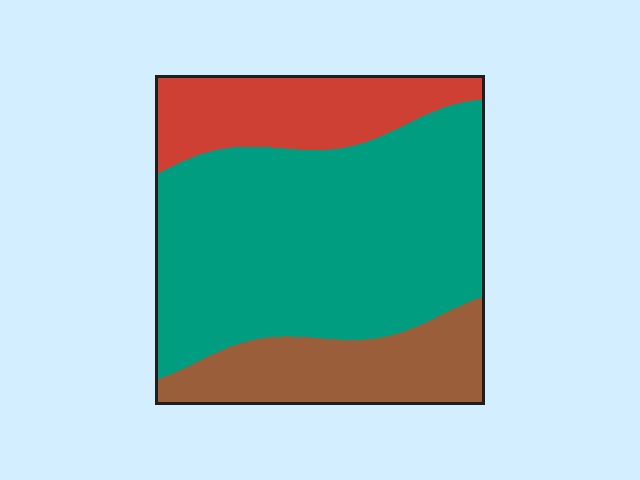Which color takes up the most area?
Teal, at roughly 60%.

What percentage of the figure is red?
Red covers around 20% of the figure.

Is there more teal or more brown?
Teal.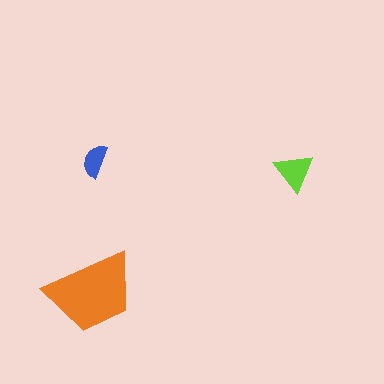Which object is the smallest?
The blue semicircle.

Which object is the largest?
The orange trapezoid.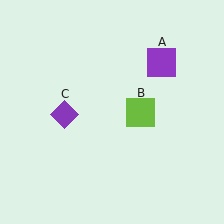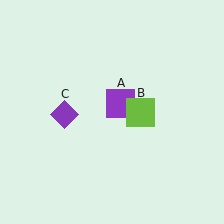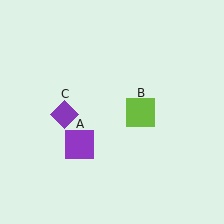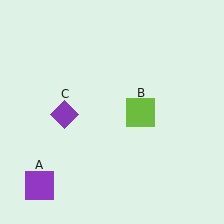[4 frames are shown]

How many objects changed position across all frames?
1 object changed position: purple square (object A).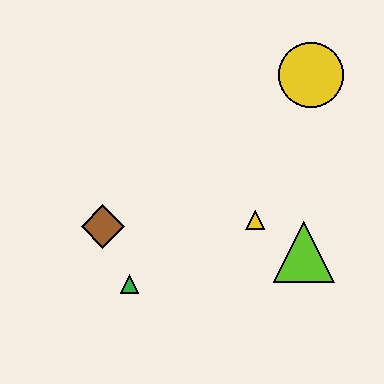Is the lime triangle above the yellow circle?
No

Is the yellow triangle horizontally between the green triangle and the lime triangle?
Yes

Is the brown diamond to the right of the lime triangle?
No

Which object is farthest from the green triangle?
The yellow circle is farthest from the green triangle.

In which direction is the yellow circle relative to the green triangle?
The yellow circle is above the green triangle.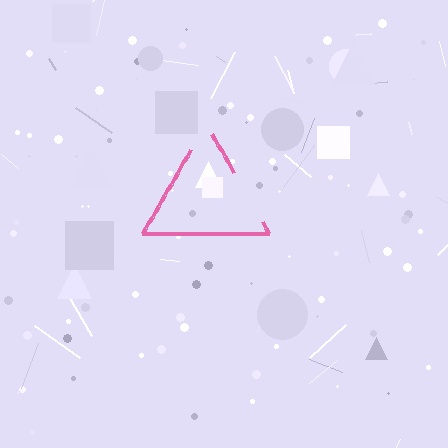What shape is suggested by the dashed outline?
The dashed outline suggests a triangle.